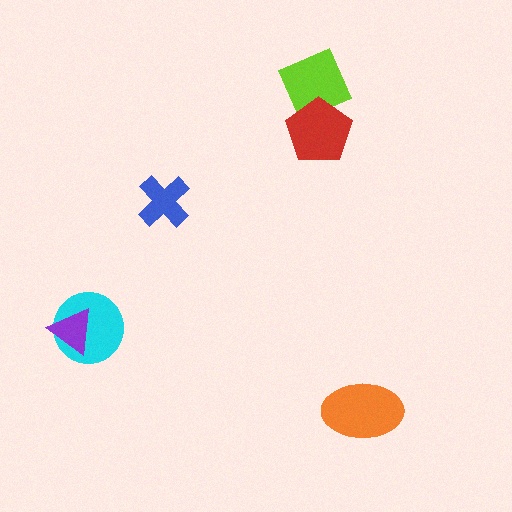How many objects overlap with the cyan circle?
1 object overlaps with the cyan circle.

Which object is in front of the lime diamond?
The red pentagon is in front of the lime diamond.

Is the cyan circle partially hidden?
Yes, it is partially covered by another shape.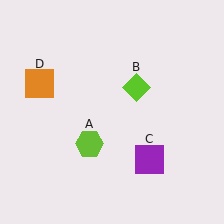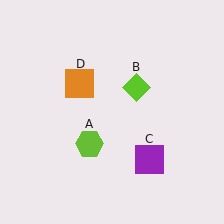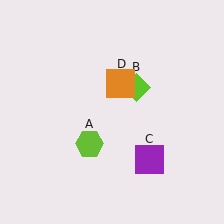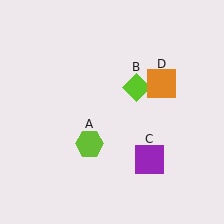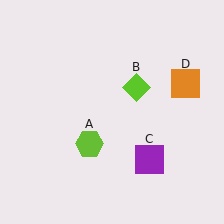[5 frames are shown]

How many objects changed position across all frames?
1 object changed position: orange square (object D).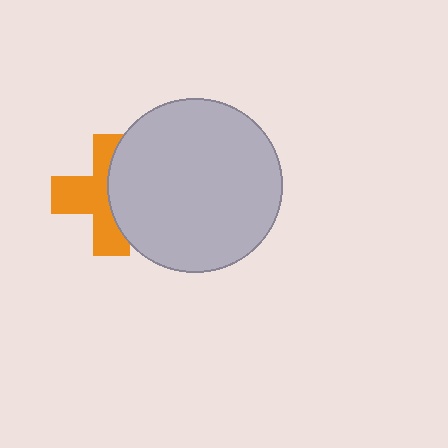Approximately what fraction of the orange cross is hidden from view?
Roughly 45% of the orange cross is hidden behind the light gray circle.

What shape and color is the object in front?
The object in front is a light gray circle.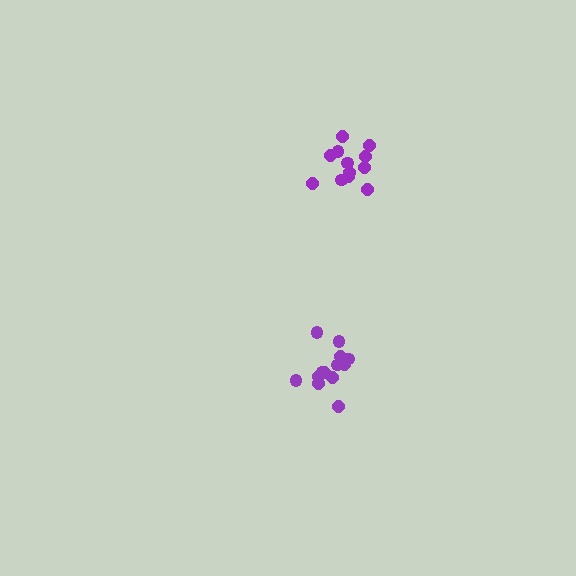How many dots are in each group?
Group 1: 14 dots, Group 2: 12 dots (26 total).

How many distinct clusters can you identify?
There are 2 distinct clusters.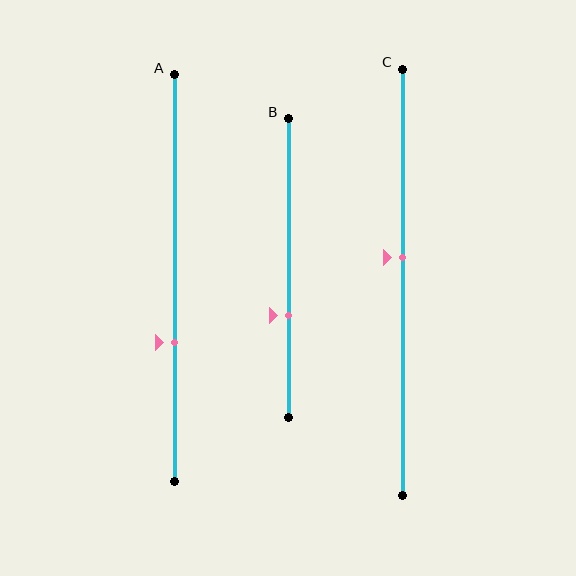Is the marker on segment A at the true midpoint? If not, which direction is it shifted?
No, the marker on segment A is shifted downward by about 16% of the segment length.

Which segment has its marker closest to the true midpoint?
Segment C has its marker closest to the true midpoint.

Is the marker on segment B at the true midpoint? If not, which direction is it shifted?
No, the marker on segment B is shifted downward by about 16% of the segment length.